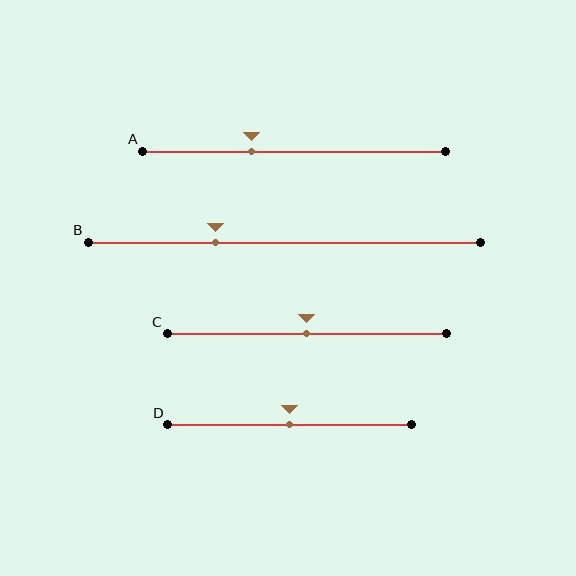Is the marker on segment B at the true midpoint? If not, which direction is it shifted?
No, the marker on segment B is shifted to the left by about 18% of the segment length.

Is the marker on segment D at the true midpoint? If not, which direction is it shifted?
Yes, the marker on segment D is at the true midpoint.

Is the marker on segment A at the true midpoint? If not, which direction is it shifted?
No, the marker on segment A is shifted to the left by about 14% of the segment length.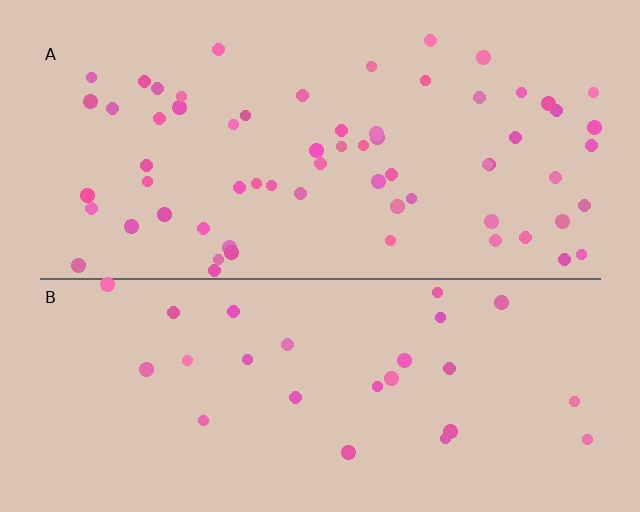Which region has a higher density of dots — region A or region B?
A (the top).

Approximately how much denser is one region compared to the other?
Approximately 2.4× — region A over region B.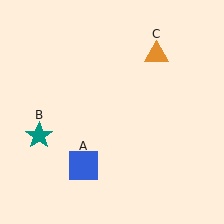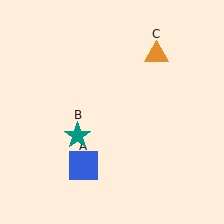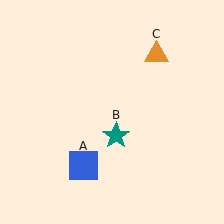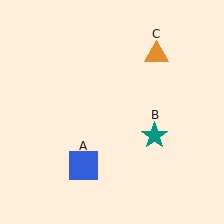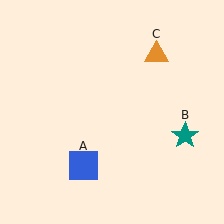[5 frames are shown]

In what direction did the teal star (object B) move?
The teal star (object B) moved right.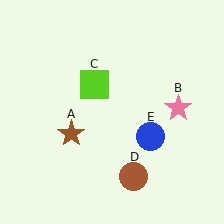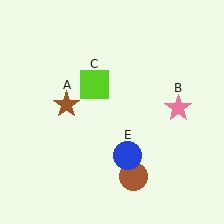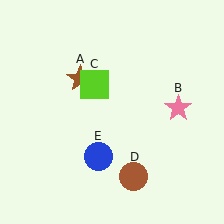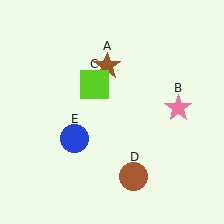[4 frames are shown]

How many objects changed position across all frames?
2 objects changed position: brown star (object A), blue circle (object E).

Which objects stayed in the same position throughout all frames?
Pink star (object B) and lime square (object C) and brown circle (object D) remained stationary.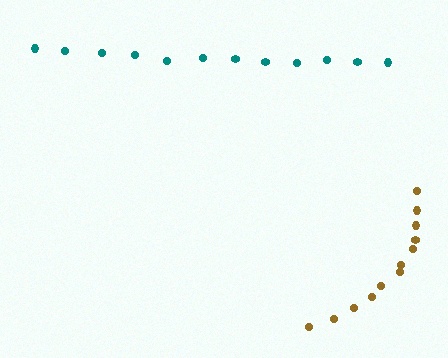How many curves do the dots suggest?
There are 2 distinct paths.